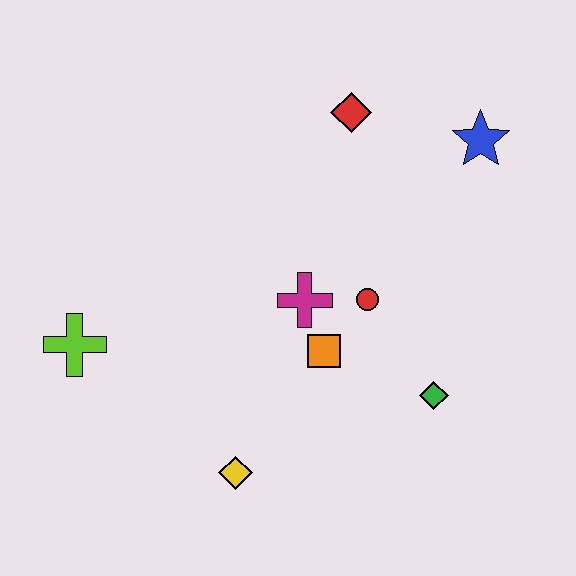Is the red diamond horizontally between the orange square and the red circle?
Yes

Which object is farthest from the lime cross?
The blue star is farthest from the lime cross.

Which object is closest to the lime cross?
The yellow diamond is closest to the lime cross.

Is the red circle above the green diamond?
Yes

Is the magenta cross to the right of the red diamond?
No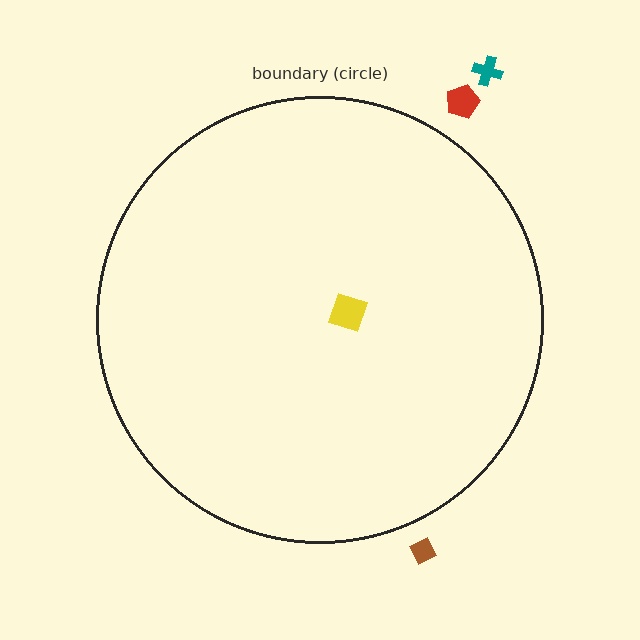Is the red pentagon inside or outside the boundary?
Outside.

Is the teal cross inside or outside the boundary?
Outside.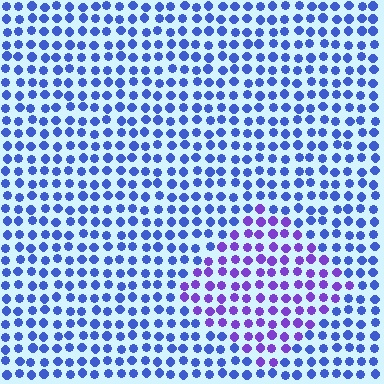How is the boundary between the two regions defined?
The boundary is defined purely by a slight shift in hue (about 40 degrees). Spacing, size, and orientation are identical on both sides.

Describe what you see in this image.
The image is filled with small blue elements in a uniform arrangement. A diamond-shaped region is visible where the elements are tinted to a slightly different hue, forming a subtle color boundary.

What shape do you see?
I see a diamond.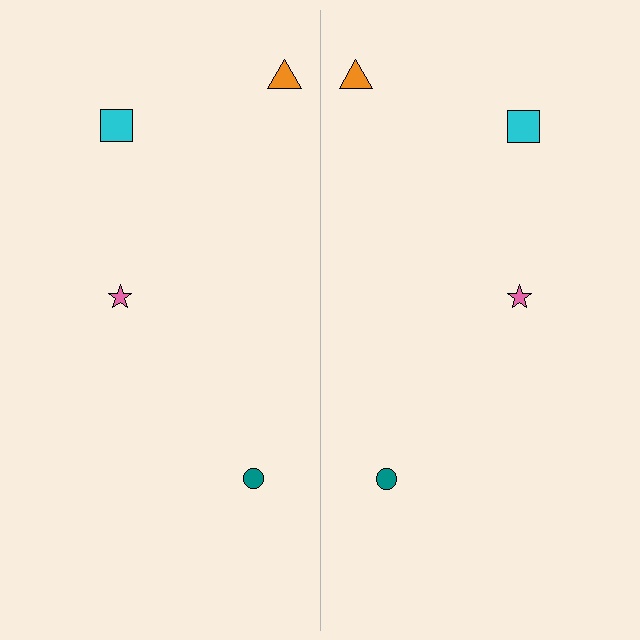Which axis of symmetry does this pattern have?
The pattern has a vertical axis of symmetry running through the center of the image.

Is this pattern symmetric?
Yes, this pattern has bilateral (reflection) symmetry.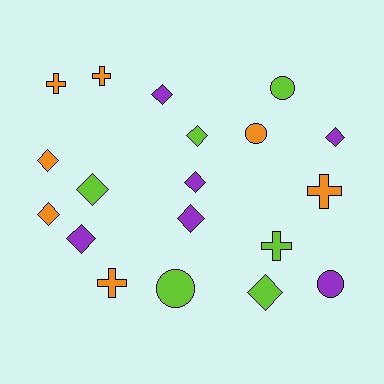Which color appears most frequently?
Orange, with 7 objects.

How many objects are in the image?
There are 19 objects.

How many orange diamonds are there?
There are 2 orange diamonds.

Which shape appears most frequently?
Diamond, with 10 objects.